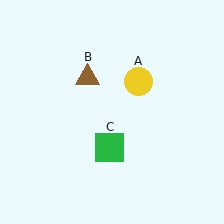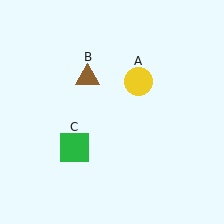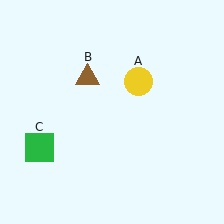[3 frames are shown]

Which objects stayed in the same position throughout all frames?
Yellow circle (object A) and brown triangle (object B) remained stationary.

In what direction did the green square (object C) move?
The green square (object C) moved left.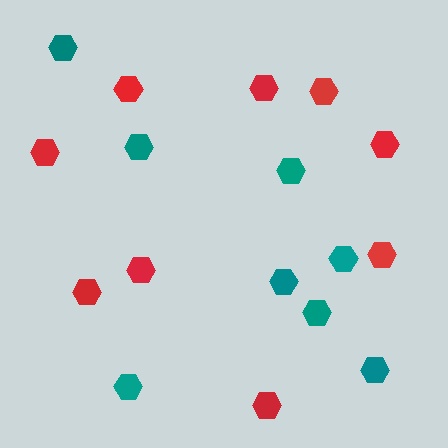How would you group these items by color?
There are 2 groups: one group of red hexagons (9) and one group of teal hexagons (8).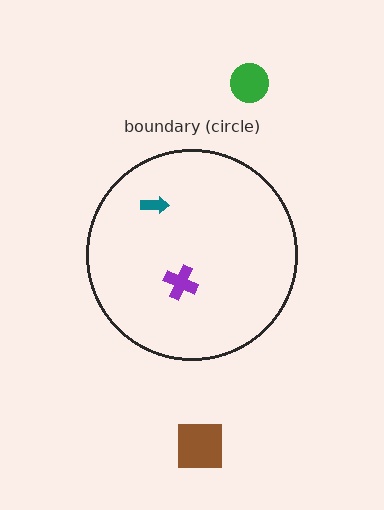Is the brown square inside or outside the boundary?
Outside.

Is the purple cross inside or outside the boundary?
Inside.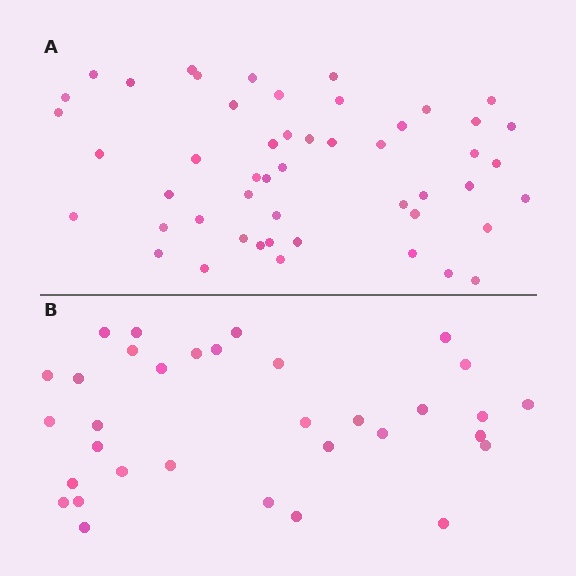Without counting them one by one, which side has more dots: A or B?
Region A (the top region) has more dots.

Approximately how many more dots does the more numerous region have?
Region A has approximately 15 more dots than region B.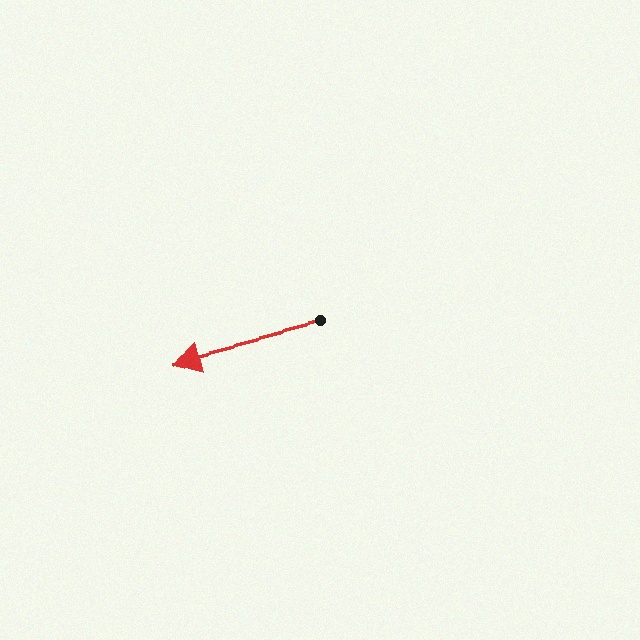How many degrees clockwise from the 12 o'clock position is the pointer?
Approximately 255 degrees.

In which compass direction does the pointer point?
West.